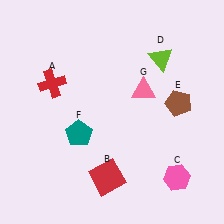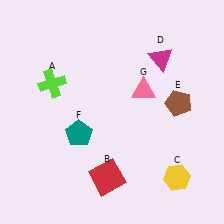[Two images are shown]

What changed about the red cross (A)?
In Image 1, A is red. In Image 2, it changed to lime.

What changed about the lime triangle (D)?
In Image 1, D is lime. In Image 2, it changed to magenta.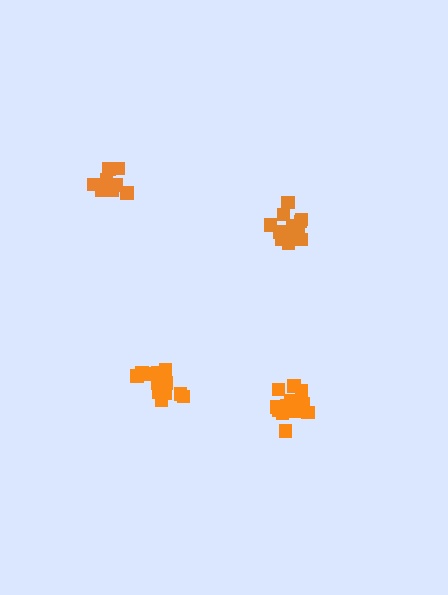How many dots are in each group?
Group 1: 11 dots, Group 2: 16 dots, Group 3: 14 dots, Group 4: 13 dots (54 total).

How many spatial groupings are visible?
There are 4 spatial groupings.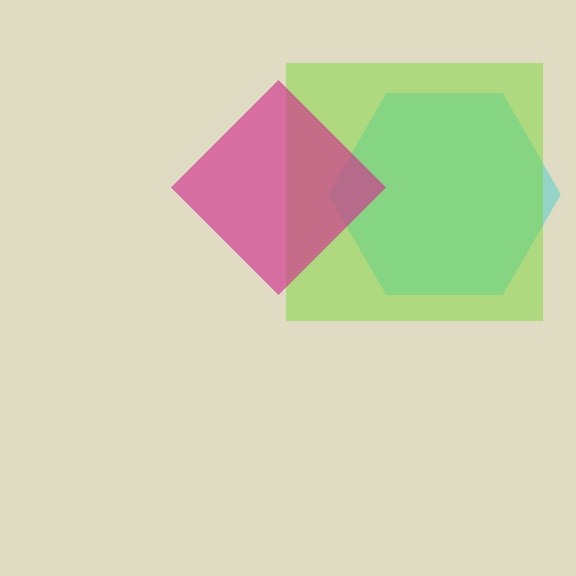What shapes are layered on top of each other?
The layered shapes are: a cyan hexagon, a lime square, a magenta diamond.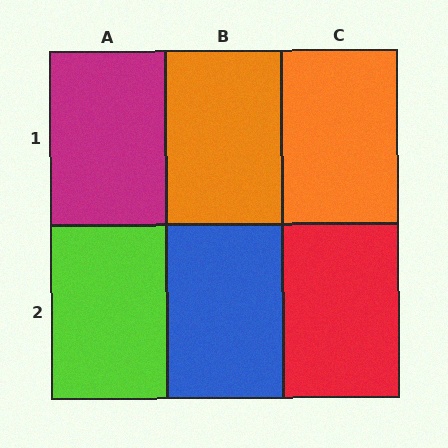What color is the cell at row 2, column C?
Red.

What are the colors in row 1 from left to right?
Magenta, orange, orange.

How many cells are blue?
1 cell is blue.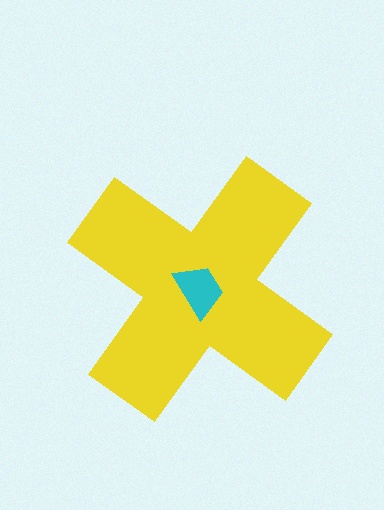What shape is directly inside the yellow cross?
The cyan trapezoid.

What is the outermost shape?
The yellow cross.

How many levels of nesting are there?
2.